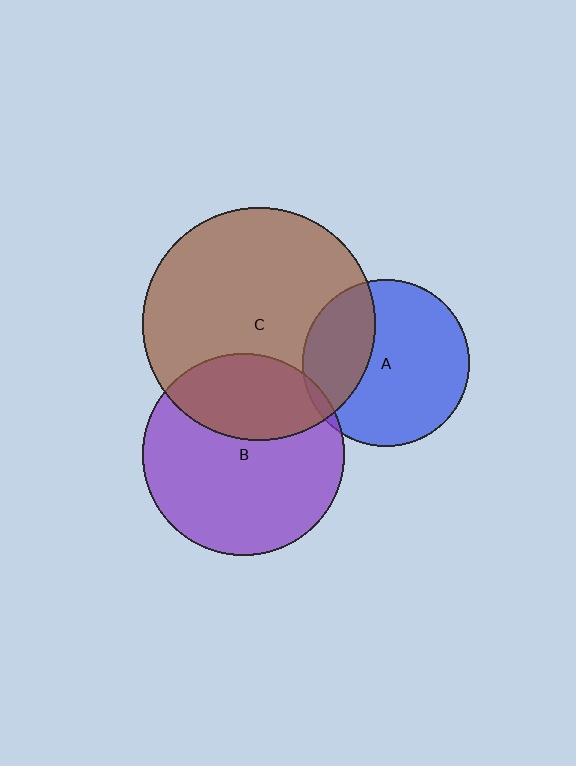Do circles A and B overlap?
Yes.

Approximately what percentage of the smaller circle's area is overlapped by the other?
Approximately 5%.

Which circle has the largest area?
Circle C (brown).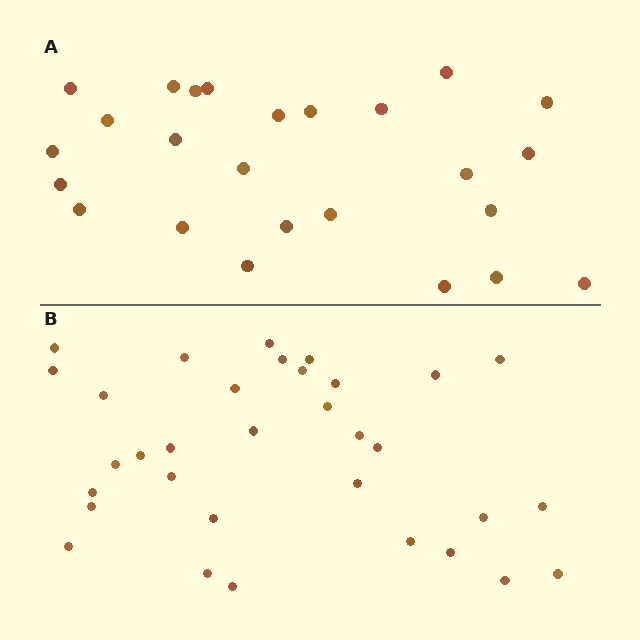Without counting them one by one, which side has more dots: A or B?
Region B (the bottom region) has more dots.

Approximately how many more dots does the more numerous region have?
Region B has roughly 8 or so more dots than region A.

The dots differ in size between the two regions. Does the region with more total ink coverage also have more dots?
No. Region A has more total ink coverage because its dots are larger, but region B actually contains more individual dots. Total area can be misleading — the number of items is what matters here.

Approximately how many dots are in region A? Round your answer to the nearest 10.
About 20 dots. (The exact count is 25, which rounds to 20.)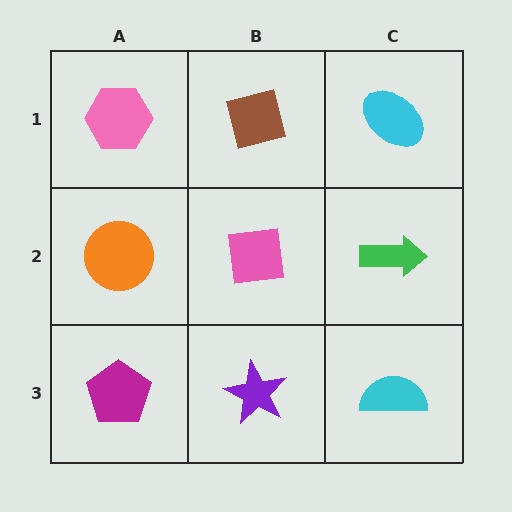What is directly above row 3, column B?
A pink square.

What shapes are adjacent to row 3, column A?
An orange circle (row 2, column A), a purple star (row 3, column B).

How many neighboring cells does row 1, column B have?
3.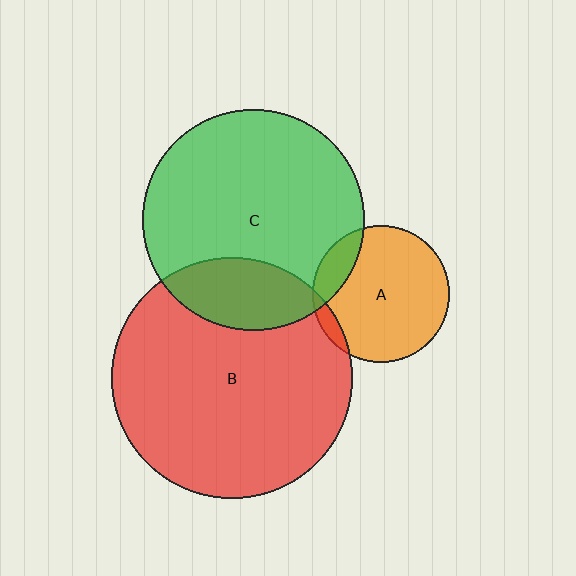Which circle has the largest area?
Circle B (red).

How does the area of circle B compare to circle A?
Approximately 3.1 times.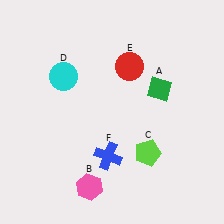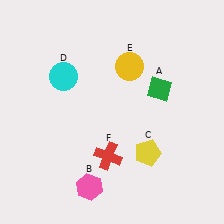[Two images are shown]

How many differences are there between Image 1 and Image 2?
There are 3 differences between the two images.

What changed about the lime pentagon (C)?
In Image 1, C is lime. In Image 2, it changed to yellow.